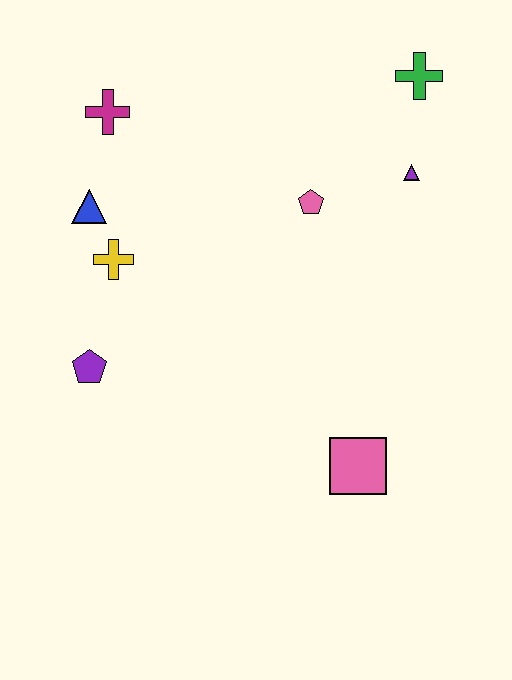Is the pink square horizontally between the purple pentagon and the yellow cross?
No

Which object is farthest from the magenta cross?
The pink square is farthest from the magenta cross.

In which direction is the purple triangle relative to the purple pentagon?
The purple triangle is to the right of the purple pentagon.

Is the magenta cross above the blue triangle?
Yes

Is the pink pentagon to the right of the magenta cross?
Yes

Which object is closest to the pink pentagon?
The purple triangle is closest to the pink pentagon.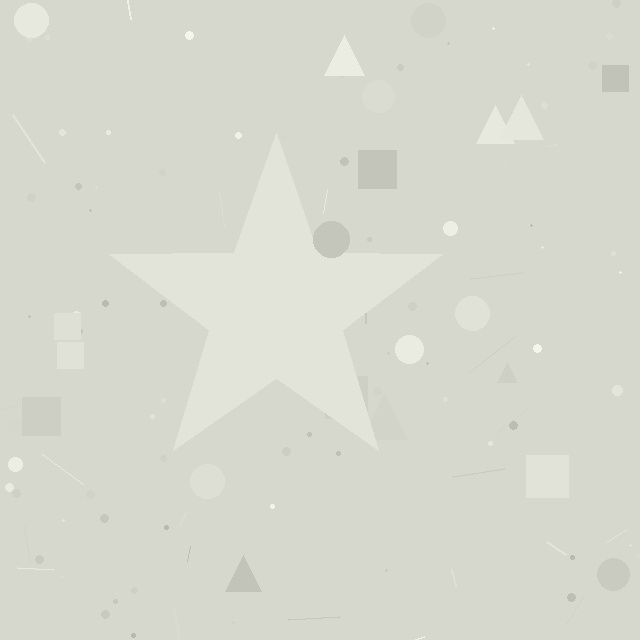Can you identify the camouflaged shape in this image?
The camouflaged shape is a star.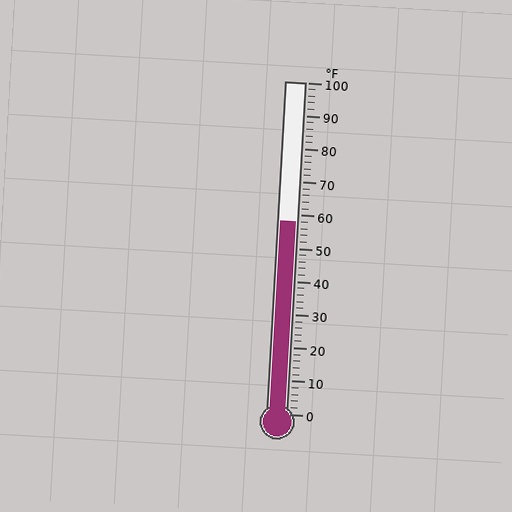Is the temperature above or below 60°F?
The temperature is below 60°F.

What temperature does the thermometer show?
The thermometer shows approximately 58°F.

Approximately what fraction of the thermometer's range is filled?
The thermometer is filled to approximately 60% of its range.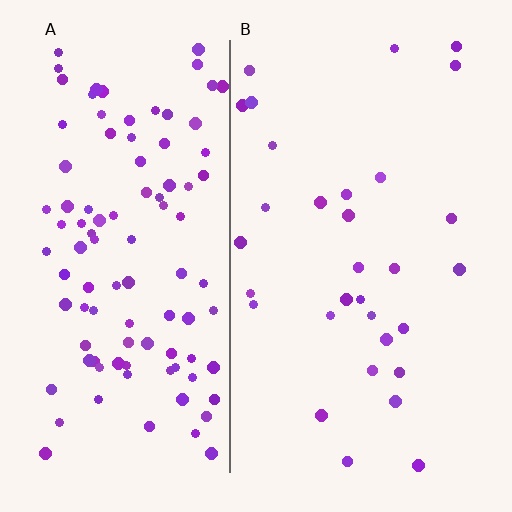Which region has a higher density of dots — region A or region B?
A (the left).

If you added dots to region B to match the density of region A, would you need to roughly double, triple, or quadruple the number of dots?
Approximately triple.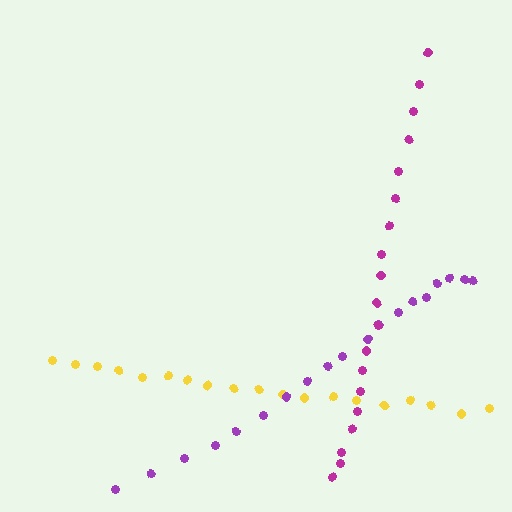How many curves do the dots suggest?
There are 3 distinct paths.